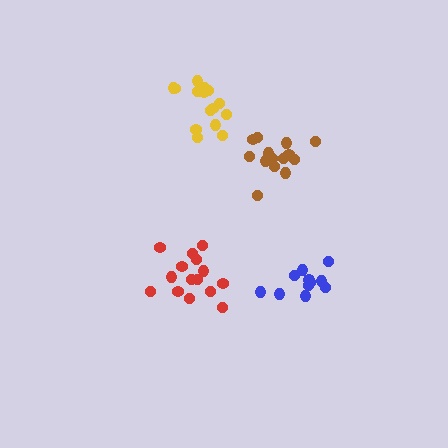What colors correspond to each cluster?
The clusters are colored: yellow, brown, blue, red.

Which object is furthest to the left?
The red cluster is leftmost.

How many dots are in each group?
Group 1: 15 dots, Group 2: 14 dots, Group 3: 11 dots, Group 4: 15 dots (55 total).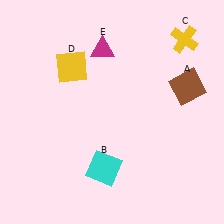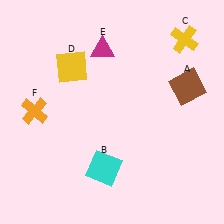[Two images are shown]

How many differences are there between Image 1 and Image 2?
There is 1 difference between the two images.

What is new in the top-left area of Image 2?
An orange cross (F) was added in the top-left area of Image 2.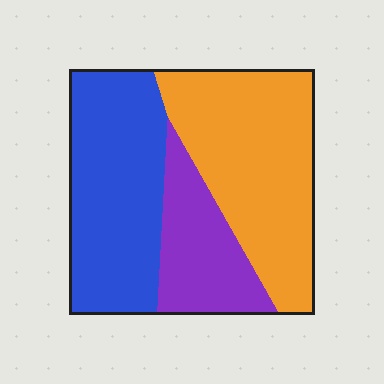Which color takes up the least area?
Purple, at roughly 20%.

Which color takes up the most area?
Orange, at roughly 40%.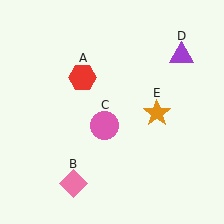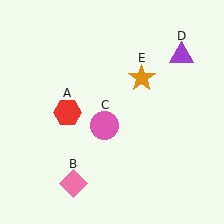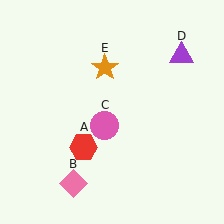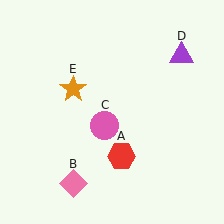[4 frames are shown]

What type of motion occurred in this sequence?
The red hexagon (object A), orange star (object E) rotated counterclockwise around the center of the scene.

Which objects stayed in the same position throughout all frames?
Pink diamond (object B) and pink circle (object C) and purple triangle (object D) remained stationary.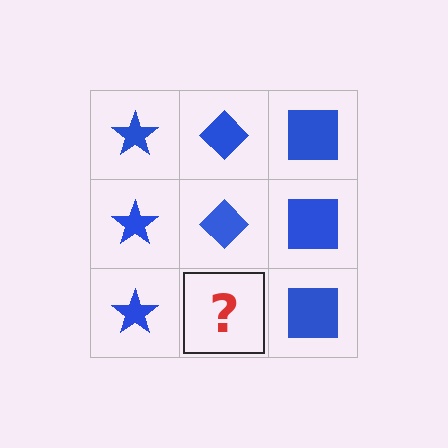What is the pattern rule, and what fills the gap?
The rule is that each column has a consistent shape. The gap should be filled with a blue diamond.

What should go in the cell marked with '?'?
The missing cell should contain a blue diamond.